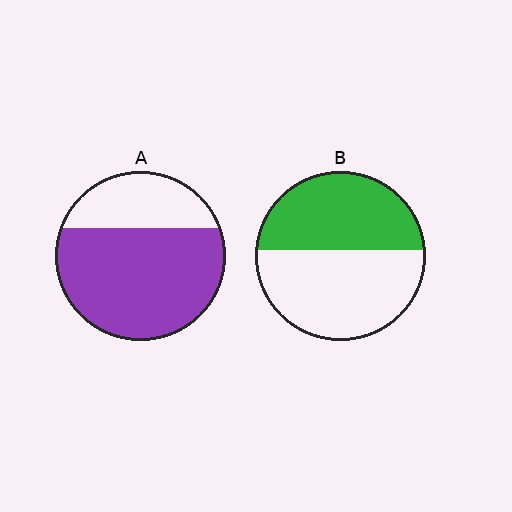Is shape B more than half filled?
No.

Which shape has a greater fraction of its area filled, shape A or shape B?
Shape A.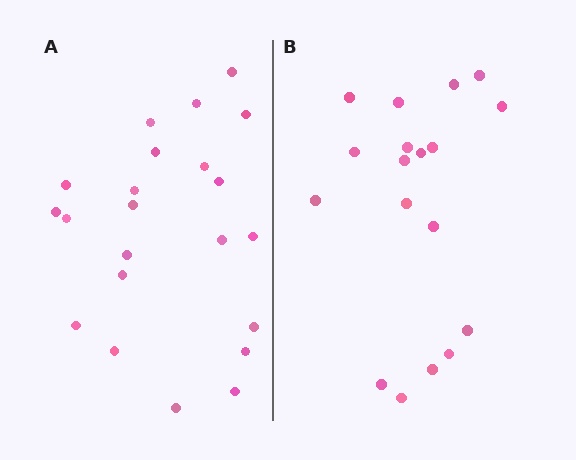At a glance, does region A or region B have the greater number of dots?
Region A (the left region) has more dots.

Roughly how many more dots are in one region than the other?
Region A has about 4 more dots than region B.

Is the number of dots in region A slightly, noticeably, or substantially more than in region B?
Region A has only slightly more — the two regions are fairly close. The ratio is roughly 1.2 to 1.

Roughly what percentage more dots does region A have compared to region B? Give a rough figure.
About 20% more.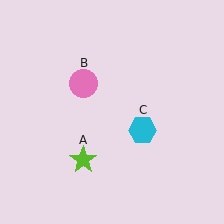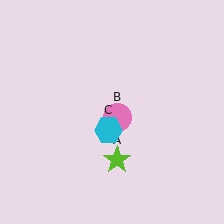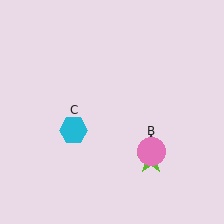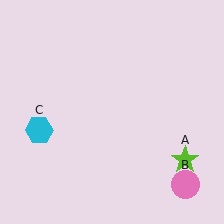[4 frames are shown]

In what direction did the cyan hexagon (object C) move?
The cyan hexagon (object C) moved left.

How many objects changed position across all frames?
3 objects changed position: lime star (object A), pink circle (object B), cyan hexagon (object C).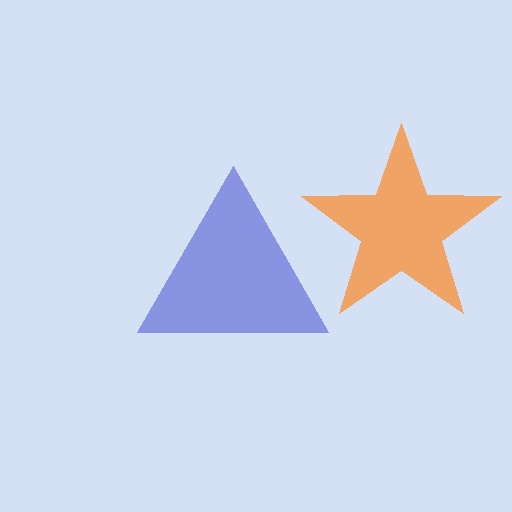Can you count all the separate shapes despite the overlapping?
Yes, there are 2 separate shapes.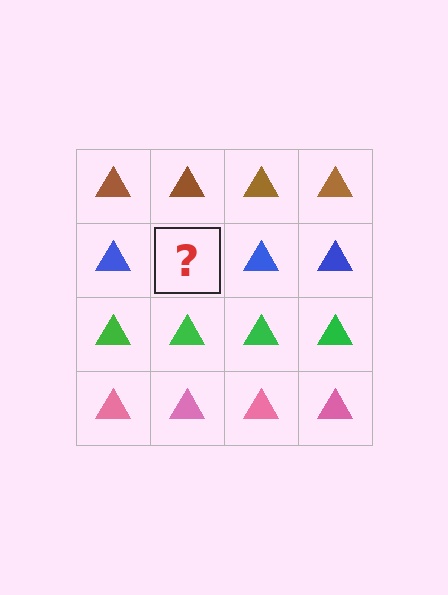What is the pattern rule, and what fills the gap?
The rule is that each row has a consistent color. The gap should be filled with a blue triangle.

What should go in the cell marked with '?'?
The missing cell should contain a blue triangle.